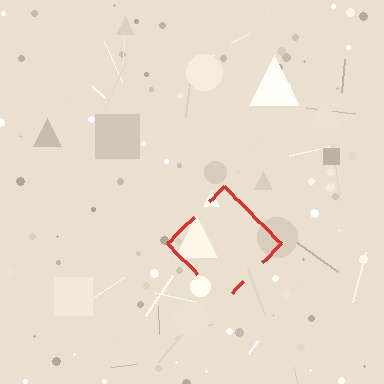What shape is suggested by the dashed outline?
The dashed outline suggests a diamond.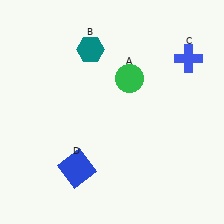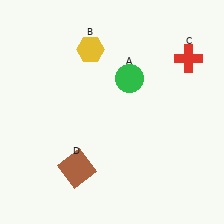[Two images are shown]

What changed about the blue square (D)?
In Image 1, D is blue. In Image 2, it changed to brown.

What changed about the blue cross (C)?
In Image 1, C is blue. In Image 2, it changed to red.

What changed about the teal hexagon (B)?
In Image 1, B is teal. In Image 2, it changed to yellow.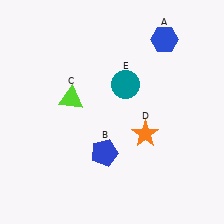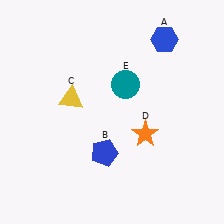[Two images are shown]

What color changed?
The triangle (C) changed from lime in Image 1 to yellow in Image 2.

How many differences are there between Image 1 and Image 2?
There is 1 difference between the two images.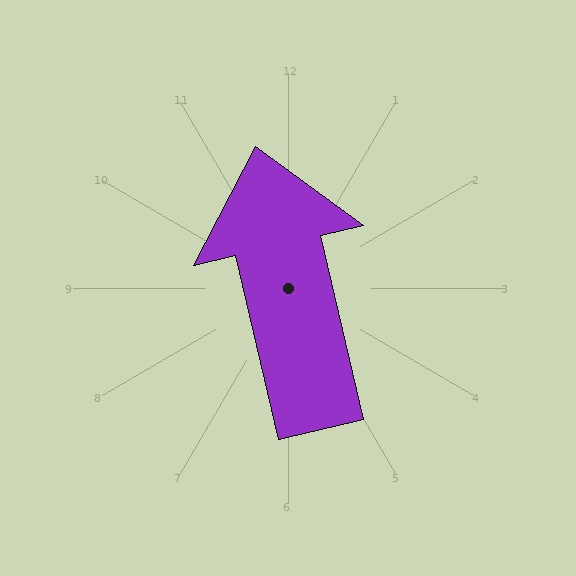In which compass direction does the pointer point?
North.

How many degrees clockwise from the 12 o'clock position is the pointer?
Approximately 347 degrees.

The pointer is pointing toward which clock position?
Roughly 12 o'clock.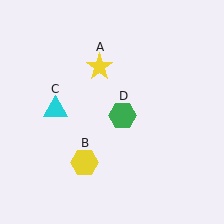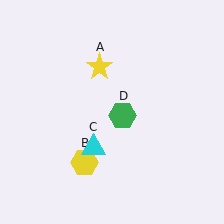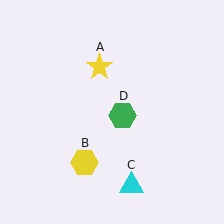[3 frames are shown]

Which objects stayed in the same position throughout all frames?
Yellow star (object A) and yellow hexagon (object B) and green hexagon (object D) remained stationary.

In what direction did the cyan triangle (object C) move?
The cyan triangle (object C) moved down and to the right.